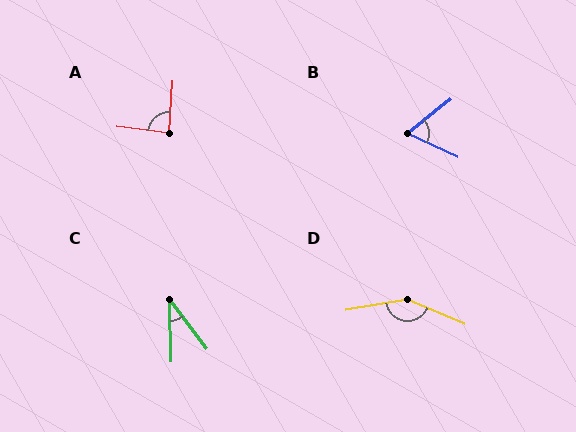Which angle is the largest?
D, at approximately 148 degrees.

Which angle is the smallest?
C, at approximately 35 degrees.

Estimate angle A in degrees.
Approximately 86 degrees.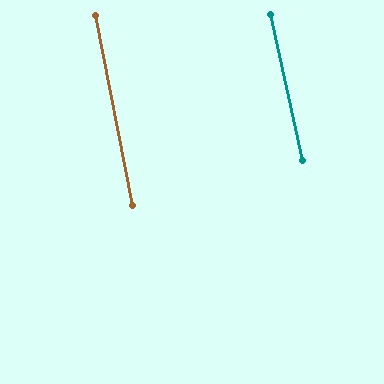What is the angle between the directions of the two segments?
Approximately 1 degree.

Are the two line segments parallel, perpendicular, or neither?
Parallel — their directions differ by only 1.1°.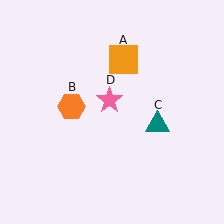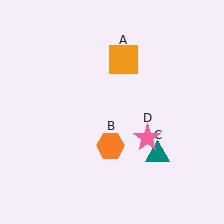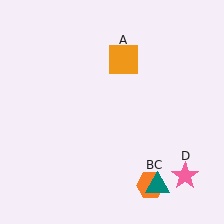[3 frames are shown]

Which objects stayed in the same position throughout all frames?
Orange square (object A) remained stationary.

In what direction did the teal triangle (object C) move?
The teal triangle (object C) moved down.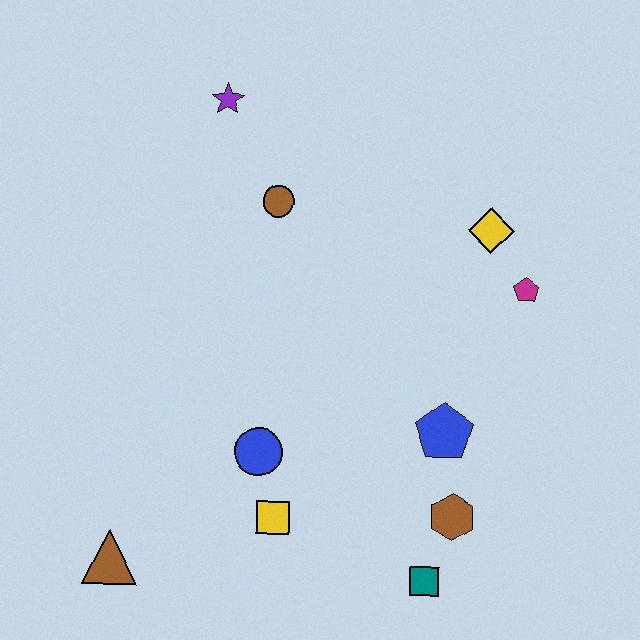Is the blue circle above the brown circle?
No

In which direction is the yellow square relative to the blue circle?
The yellow square is below the blue circle.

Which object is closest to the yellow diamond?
The magenta pentagon is closest to the yellow diamond.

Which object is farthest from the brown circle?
The teal square is farthest from the brown circle.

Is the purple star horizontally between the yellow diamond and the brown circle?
No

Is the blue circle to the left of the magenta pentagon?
Yes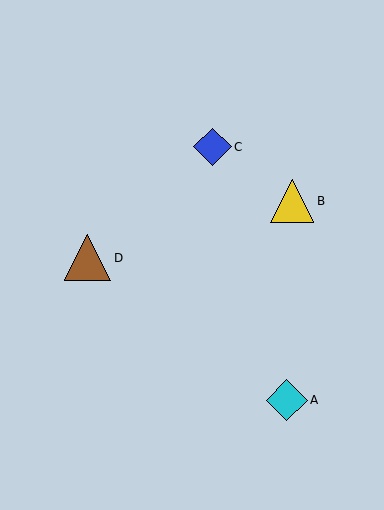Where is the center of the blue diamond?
The center of the blue diamond is at (212, 147).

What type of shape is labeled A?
Shape A is a cyan diamond.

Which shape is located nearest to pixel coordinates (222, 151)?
The blue diamond (labeled C) at (212, 147) is nearest to that location.